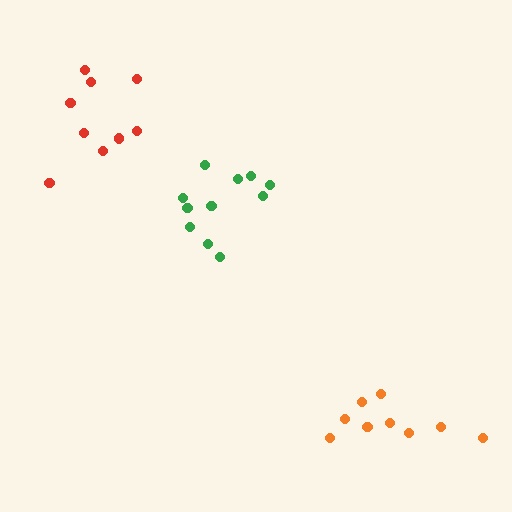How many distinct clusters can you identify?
There are 3 distinct clusters.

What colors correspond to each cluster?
The clusters are colored: orange, green, red.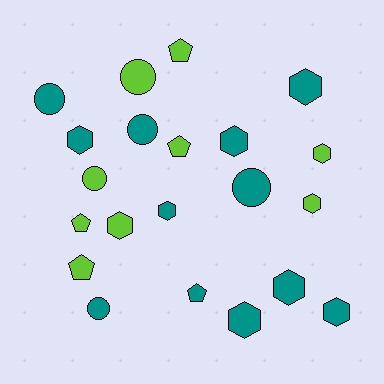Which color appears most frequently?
Teal, with 12 objects.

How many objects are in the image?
There are 21 objects.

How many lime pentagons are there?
There are 4 lime pentagons.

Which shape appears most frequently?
Hexagon, with 10 objects.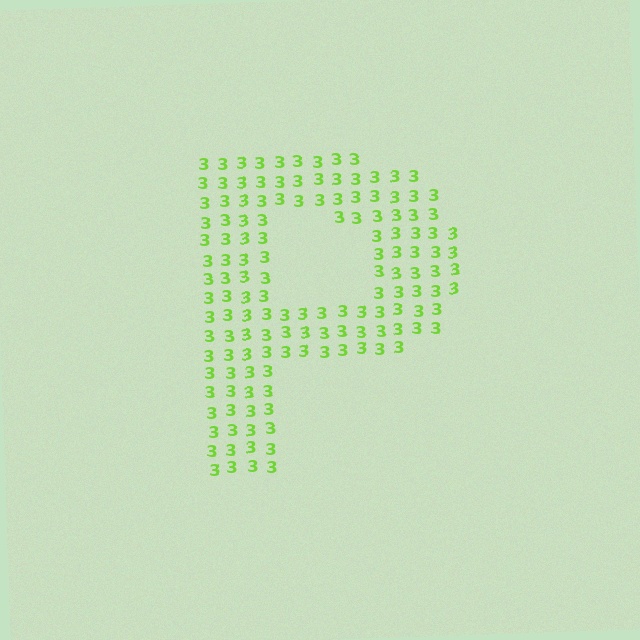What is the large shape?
The large shape is the letter P.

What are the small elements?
The small elements are digit 3's.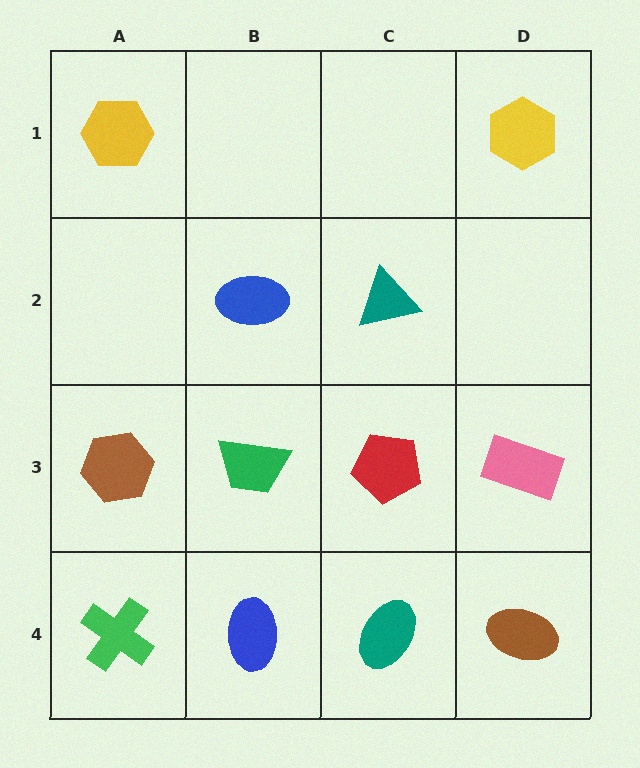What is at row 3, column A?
A brown hexagon.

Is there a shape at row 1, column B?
No, that cell is empty.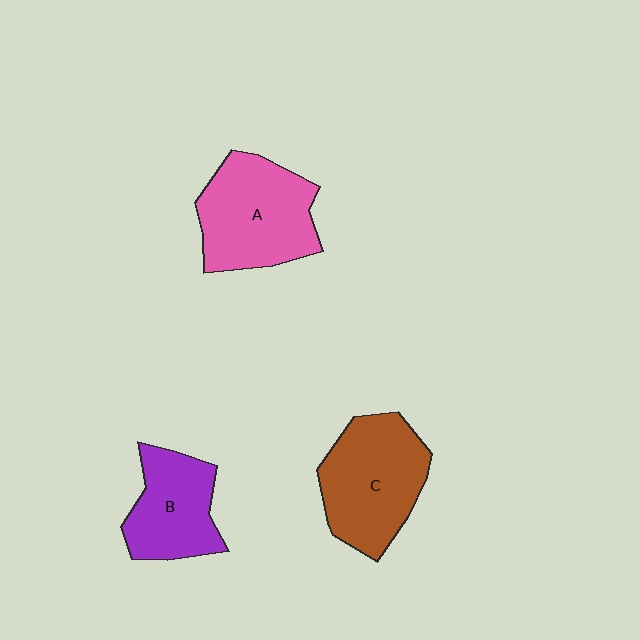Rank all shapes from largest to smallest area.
From largest to smallest: C (brown), A (pink), B (purple).